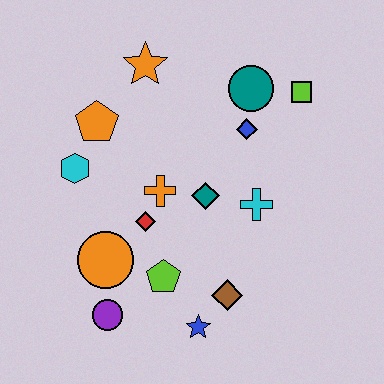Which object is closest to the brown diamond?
The blue star is closest to the brown diamond.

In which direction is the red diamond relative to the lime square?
The red diamond is to the left of the lime square.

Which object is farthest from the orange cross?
The lime square is farthest from the orange cross.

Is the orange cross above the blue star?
Yes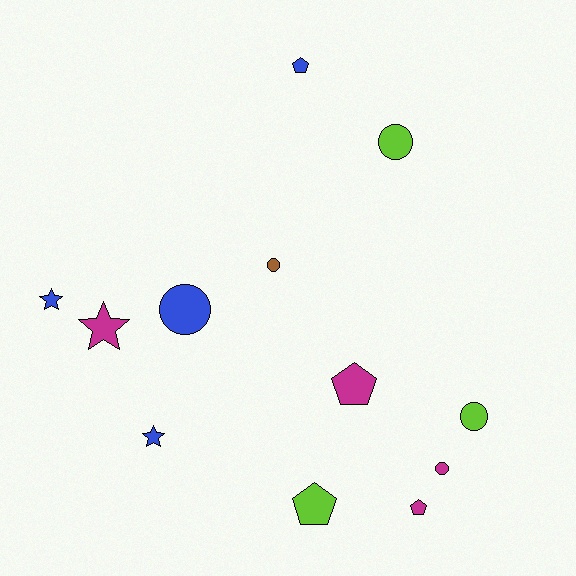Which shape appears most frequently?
Circle, with 5 objects.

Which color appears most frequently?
Magenta, with 4 objects.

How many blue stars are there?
There are 2 blue stars.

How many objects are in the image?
There are 12 objects.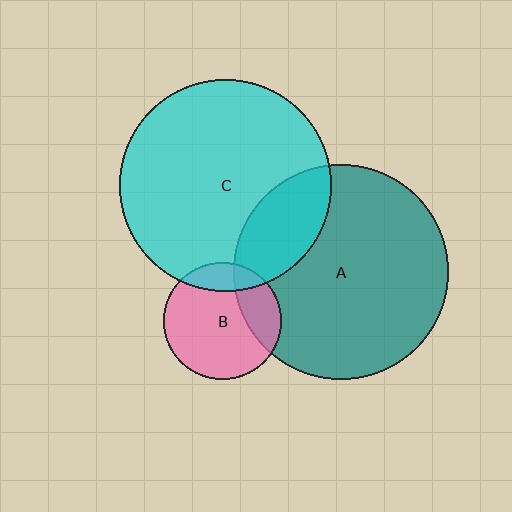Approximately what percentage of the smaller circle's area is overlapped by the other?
Approximately 25%.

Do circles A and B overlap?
Yes.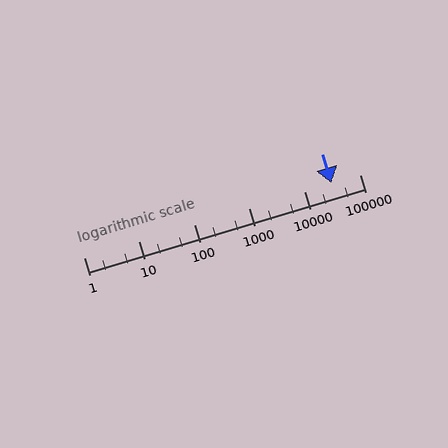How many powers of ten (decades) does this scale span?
The scale spans 5 decades, from 1 to 100000.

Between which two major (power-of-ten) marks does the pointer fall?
The pointer is between 10000 and 100000.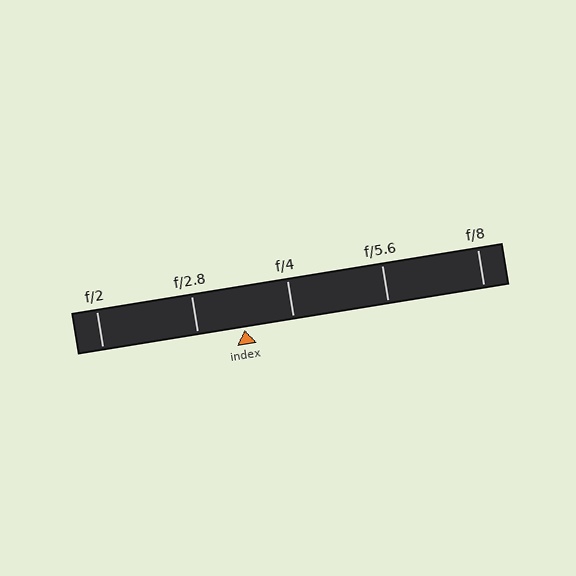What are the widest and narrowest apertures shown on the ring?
The widest aperture shown is f/2 and the narrowest is f/8.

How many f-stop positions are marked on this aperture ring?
There are 5 f-stop positions marked.